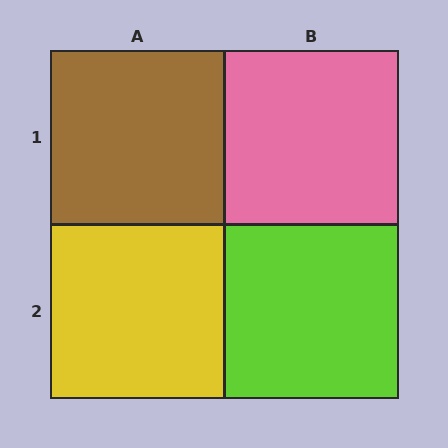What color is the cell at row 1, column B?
Pink.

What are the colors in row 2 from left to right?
Yellow, lime.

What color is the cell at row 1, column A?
Brown.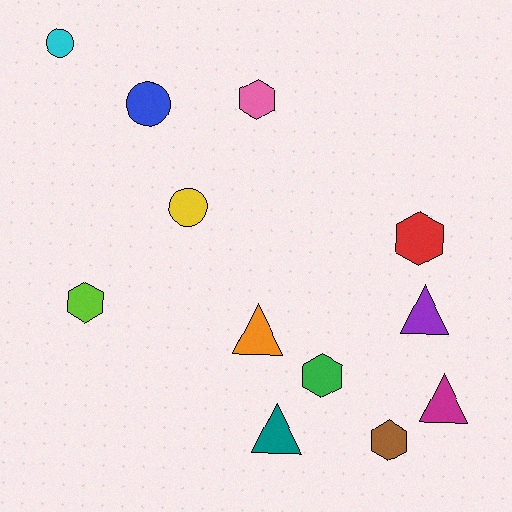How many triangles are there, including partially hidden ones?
There are 4 triangles.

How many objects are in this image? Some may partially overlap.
There are 12 objects.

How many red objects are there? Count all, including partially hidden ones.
There is 1 red object.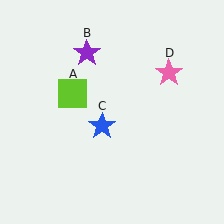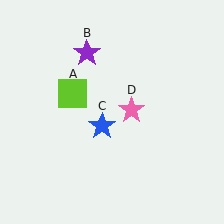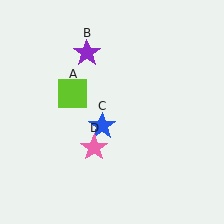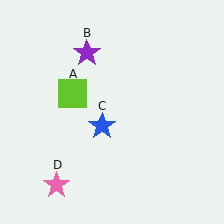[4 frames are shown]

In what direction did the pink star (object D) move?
The pink star (object D) moved down and to the left.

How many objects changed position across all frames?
1 object changed position: pink star (object D).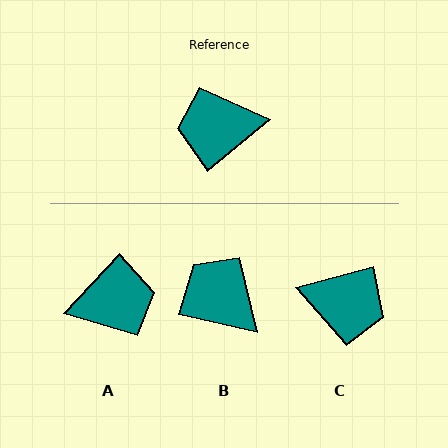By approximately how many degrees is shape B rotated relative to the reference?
Approximately 52 degrees clockwise.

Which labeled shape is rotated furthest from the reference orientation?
A, about 173 degrees away.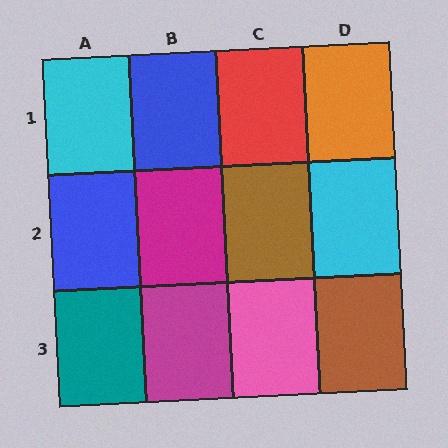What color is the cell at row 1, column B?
Blue.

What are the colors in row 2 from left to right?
Blue, magenta, brown, cyan.